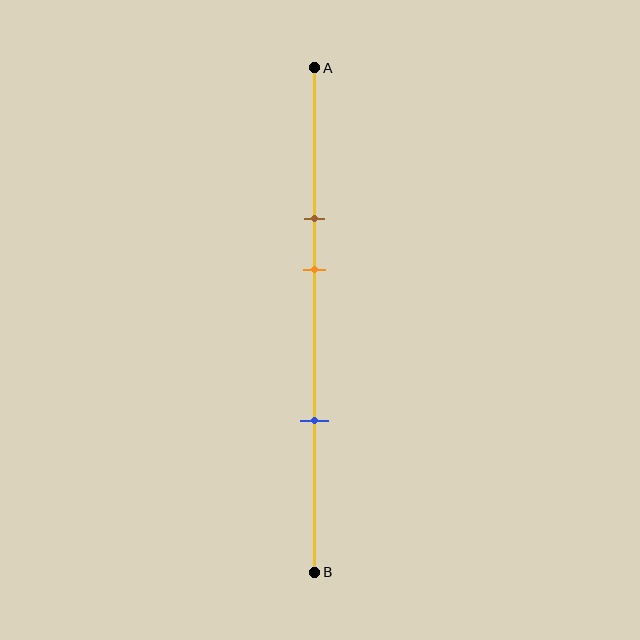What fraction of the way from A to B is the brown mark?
The brown mark is approximately 30% (0.3) of the way from A to B.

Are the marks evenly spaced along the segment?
No, the marks are not evenly spaced.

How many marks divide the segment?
There are 3 marks dividing the segment.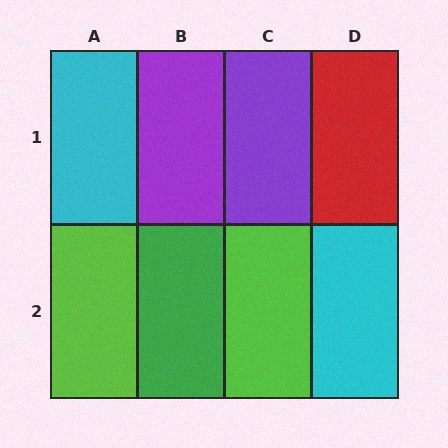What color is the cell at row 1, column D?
Red.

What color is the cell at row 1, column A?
Cyan.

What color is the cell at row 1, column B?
Purple.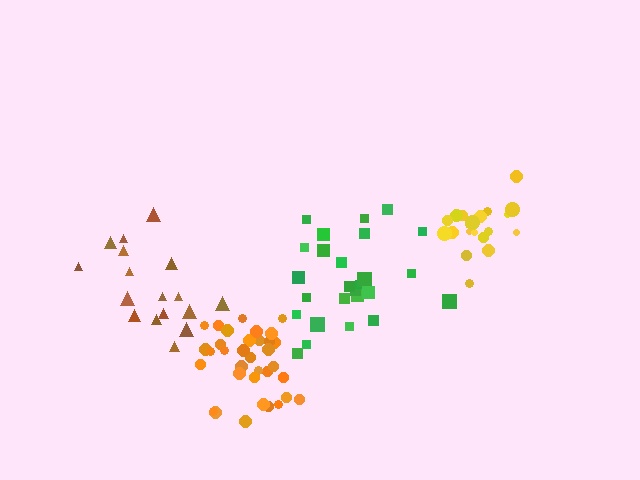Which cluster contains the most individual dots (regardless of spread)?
Orange (34).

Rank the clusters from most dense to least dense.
orange, yellow, green, brown.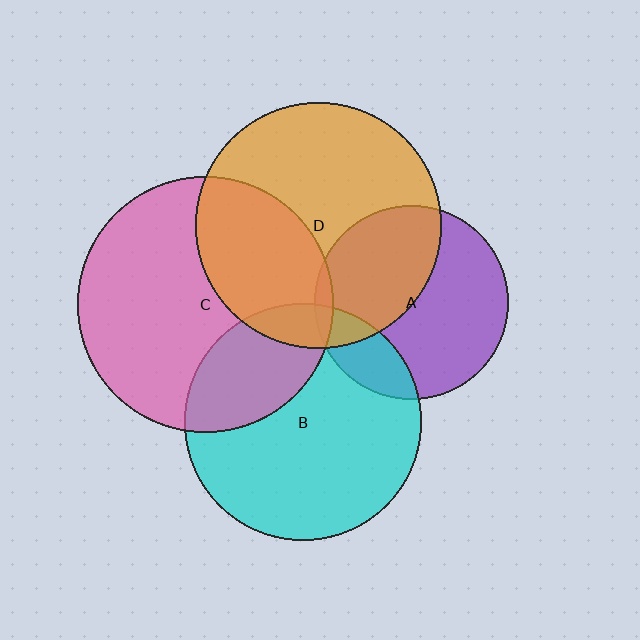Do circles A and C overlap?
Yes.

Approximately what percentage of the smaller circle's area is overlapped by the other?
Approximately 5%.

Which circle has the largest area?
Circle C (pink).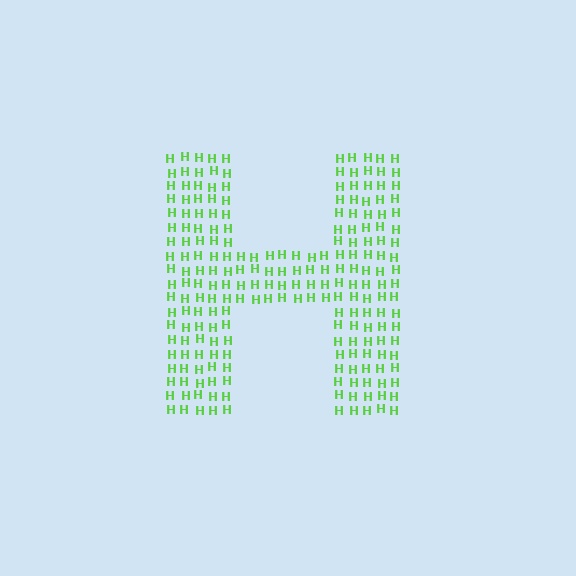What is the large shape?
The large shape is the letter H.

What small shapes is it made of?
It is made of small letter H's.